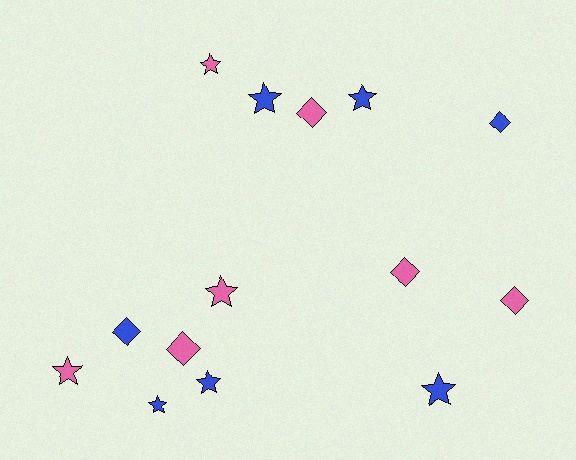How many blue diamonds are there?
There are 2 blue diamonds.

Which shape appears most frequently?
Star, with 8 objects.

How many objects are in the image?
There are 14 objects.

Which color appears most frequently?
Pink, with 7 objects.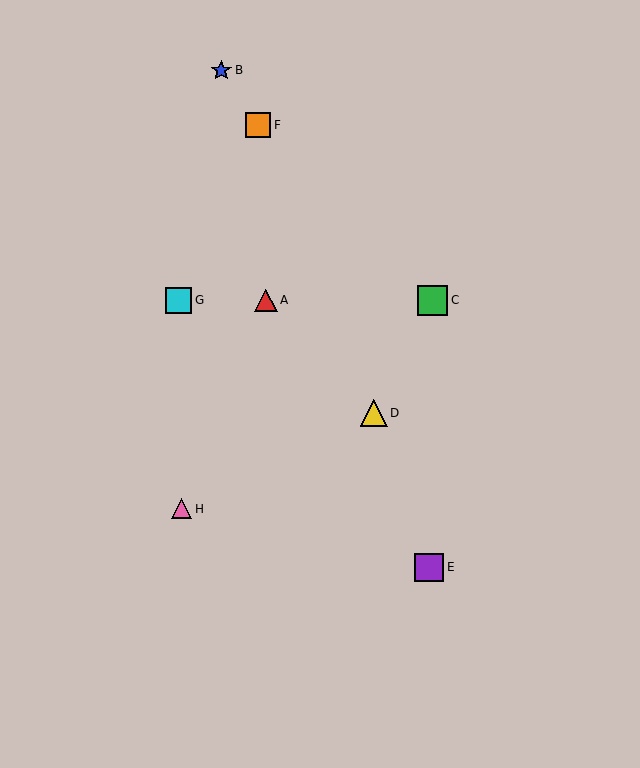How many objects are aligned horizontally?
3 objects (A, C, G) are aligned horizontally.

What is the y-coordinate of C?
Object C is at y≈300.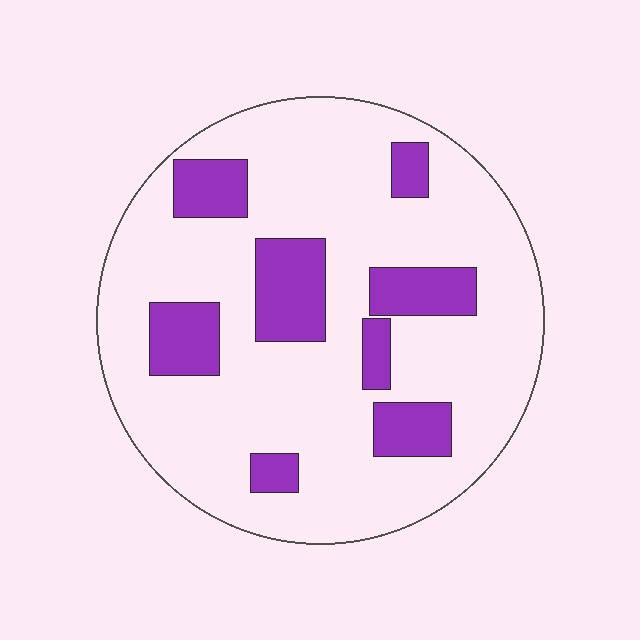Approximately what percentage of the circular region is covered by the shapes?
Approximately 20%.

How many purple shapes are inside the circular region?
8.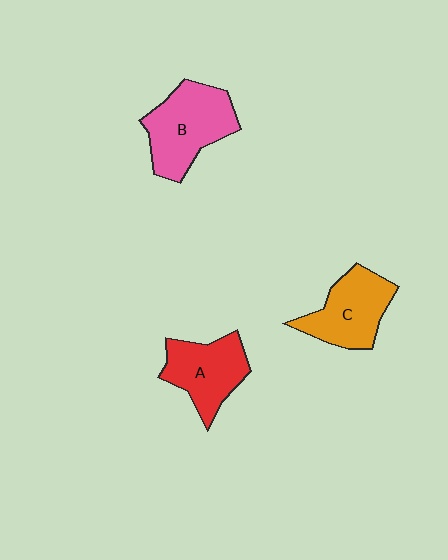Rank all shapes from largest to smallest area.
From largest to smallest: B (pink), C (orange), A (red).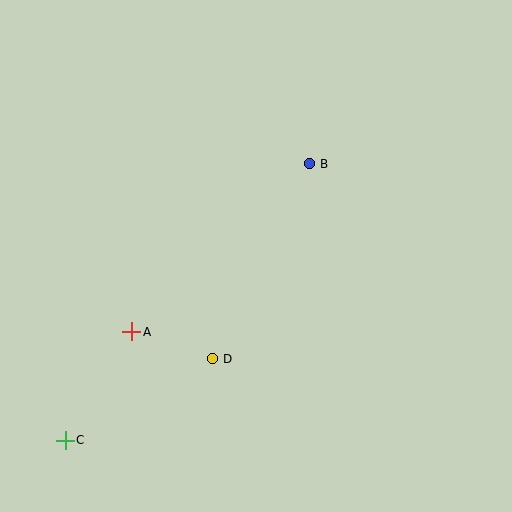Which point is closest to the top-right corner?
Point B is closest to the top-right corner.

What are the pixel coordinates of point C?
Point C is at (65, 440).